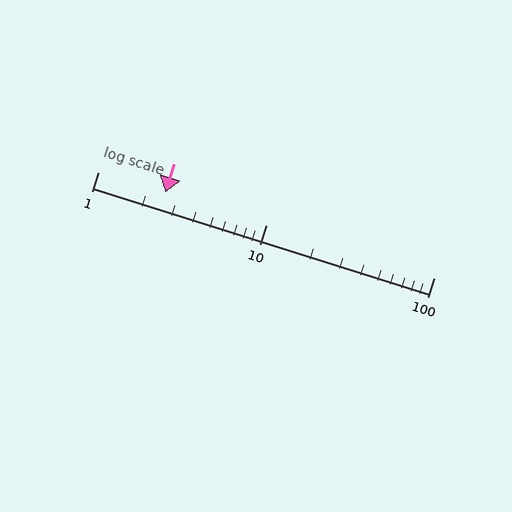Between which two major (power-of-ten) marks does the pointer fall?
The pointer is between 1 and 10.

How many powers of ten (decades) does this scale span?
The scale spans 2 decades, from 1 to 100.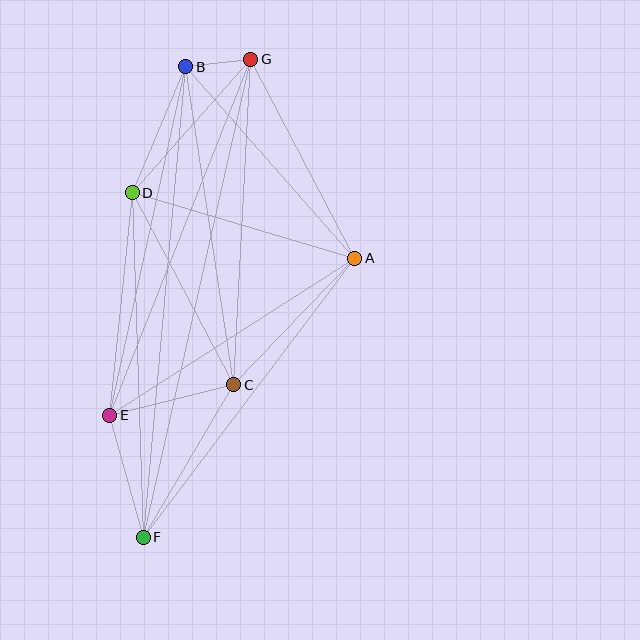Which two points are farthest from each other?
Points F and G are farthest from each other.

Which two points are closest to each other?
Points B and G are closest to each other.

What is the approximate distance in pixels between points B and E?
The distance between B and E is approximately 357 pixels.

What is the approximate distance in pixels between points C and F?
The distance between C and F is approximately 177 pixels.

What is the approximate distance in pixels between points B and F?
The distance between B and F is approximately 472 pixels.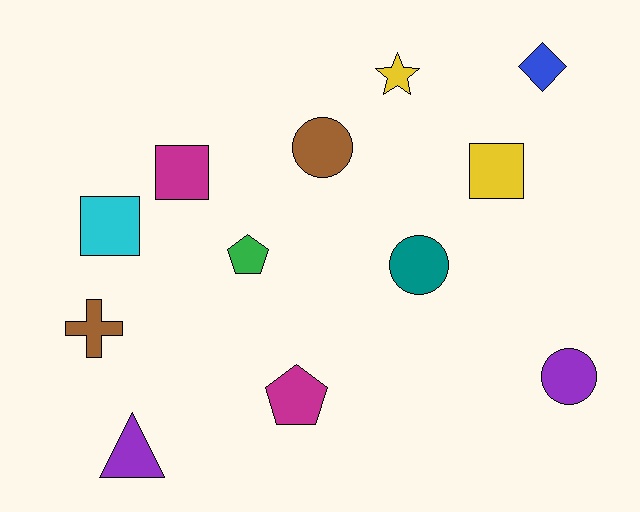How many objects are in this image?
There are 12 objects.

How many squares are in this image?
There are 3 squares.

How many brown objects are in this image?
There are 2 brown objects.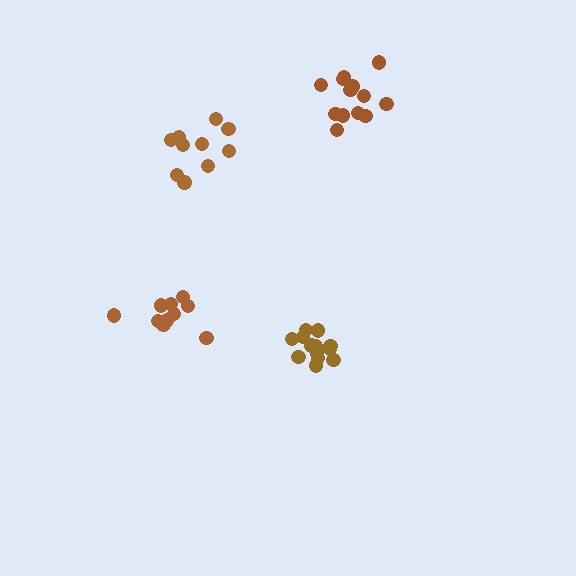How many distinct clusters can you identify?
There are 4 distinct clusters.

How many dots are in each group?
Group 1: 13 dots, Group 2: 10 dots, Group 3: 13 dots, Group 4: 10 dots (46 total).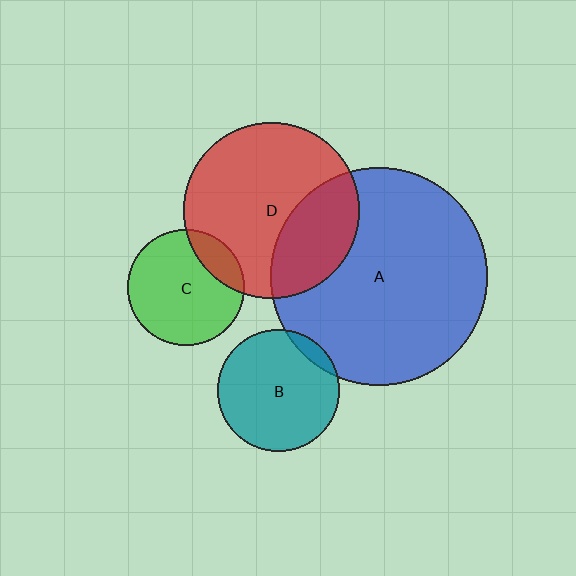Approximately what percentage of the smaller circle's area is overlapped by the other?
Approximately 15%.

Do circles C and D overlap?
Yes.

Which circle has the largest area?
Circle A (blue).